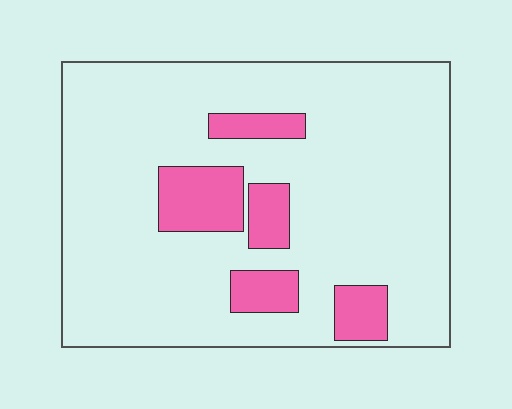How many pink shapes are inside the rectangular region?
5.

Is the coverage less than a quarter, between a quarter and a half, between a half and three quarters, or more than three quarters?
Less than a quarter.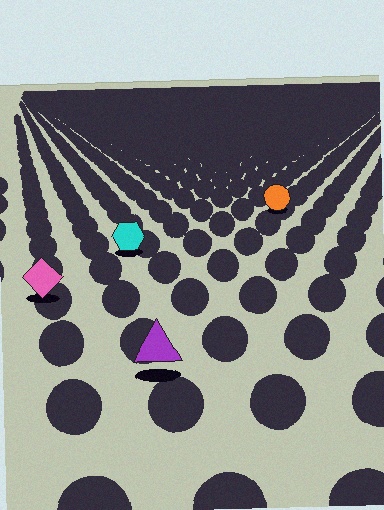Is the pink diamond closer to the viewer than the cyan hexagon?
Yes. The pink diamond is closer — you can tell from the texture gradient: the ground texture is coarser near it.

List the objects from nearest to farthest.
From nearest to farthest: the purple triangle, the pink diamond, the cyan hexagon, the orange circle.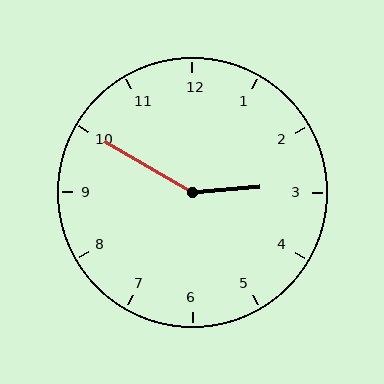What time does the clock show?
2:50.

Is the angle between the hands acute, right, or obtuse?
It is obtuse.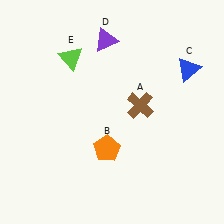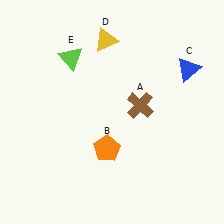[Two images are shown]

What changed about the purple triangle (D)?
In Image 1, D is purple. In Image 2, it changed to yellow.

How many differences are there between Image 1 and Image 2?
There is 1 difference between the two images.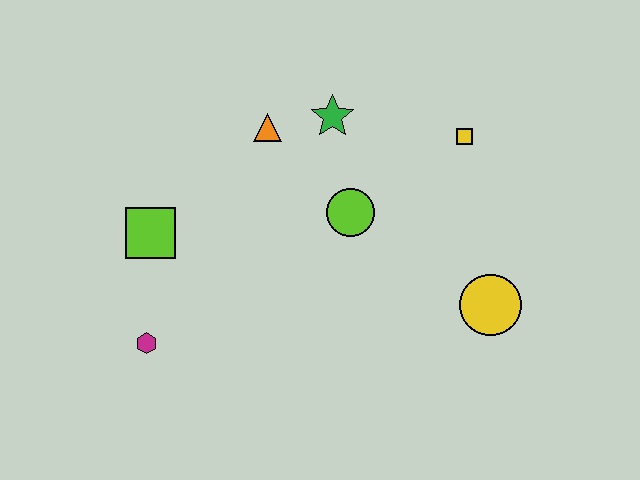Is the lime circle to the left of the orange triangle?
No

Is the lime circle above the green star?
No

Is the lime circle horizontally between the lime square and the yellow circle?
Yes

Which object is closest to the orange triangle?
The green star is closest to the orange triangle.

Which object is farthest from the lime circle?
The magenta hexagon is farthest from the lime circle.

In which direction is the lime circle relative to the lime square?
The lime circle is to the right of the lime square.